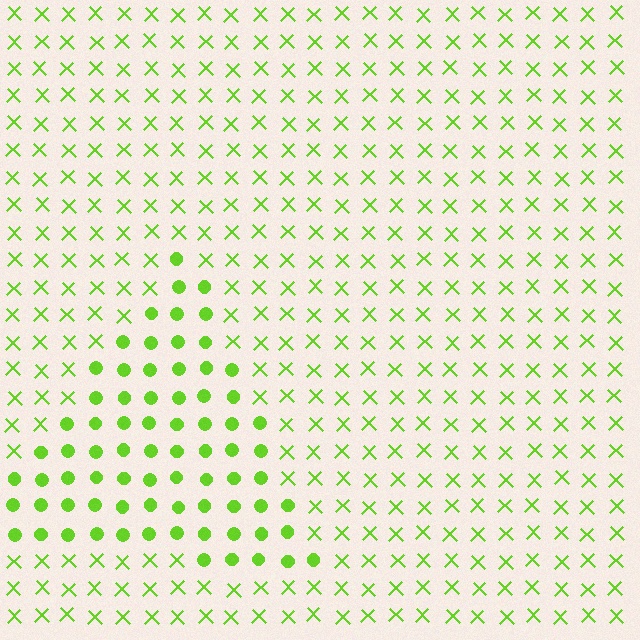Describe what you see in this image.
The image is filled with small lime elements arranged in a uniform grid. A triangle-shaped region contains circles, while the surrounding area contains X marks. The boundary is defined purely by the change in element shape.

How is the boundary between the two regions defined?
The boundary is defined by a change in element shape: circles inside vs. X marks outside. All elements share the same color and spacing.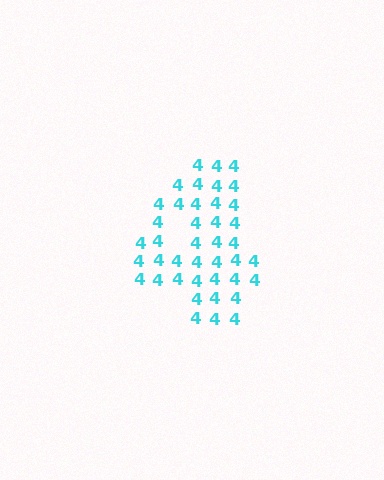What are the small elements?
The small elements are digit 4's.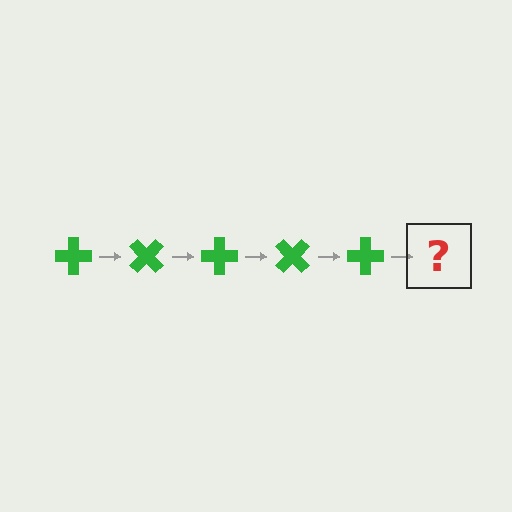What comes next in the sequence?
The next element should be a green cross rotated 225 degrees.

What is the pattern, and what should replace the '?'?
The pattern is that the cross rotates 45 degrees each step. The '?' should be a green cross rotated 225 degrees.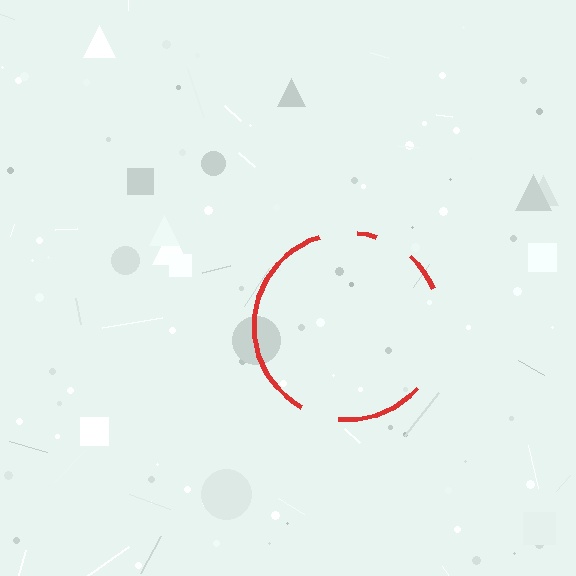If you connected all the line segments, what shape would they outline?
They would outline a circle.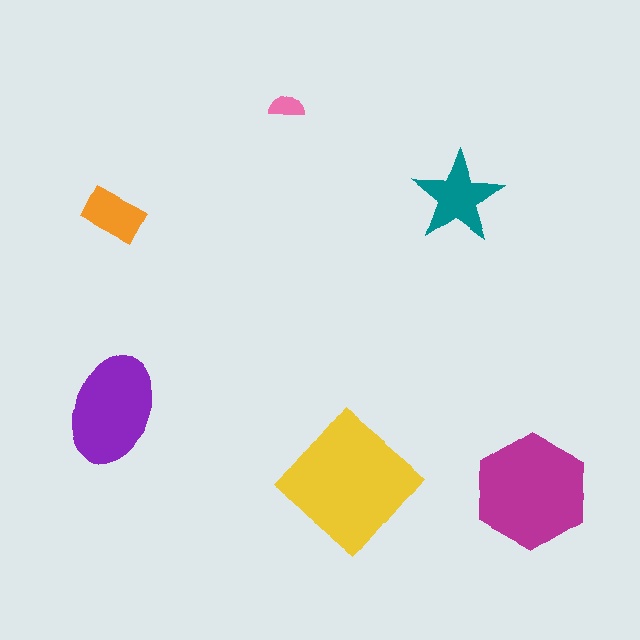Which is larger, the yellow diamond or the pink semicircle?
The yellow diamond.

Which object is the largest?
The yellow diamond.